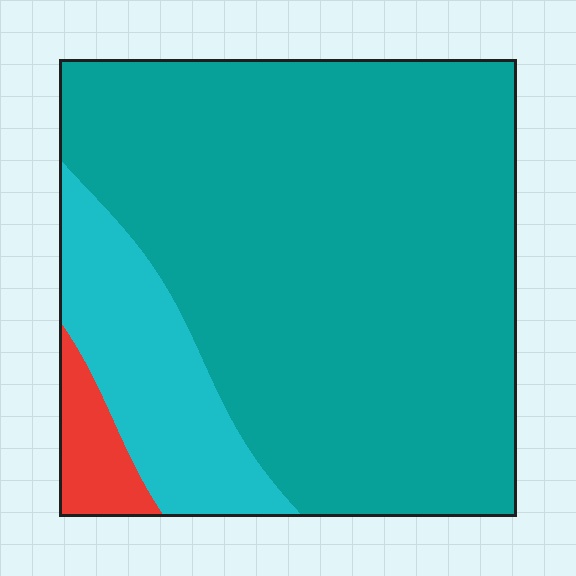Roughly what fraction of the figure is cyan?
Cyan covers around 15% of the figure.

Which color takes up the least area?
Red, at roughly 5%.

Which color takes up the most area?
Teal, at roughly 80%.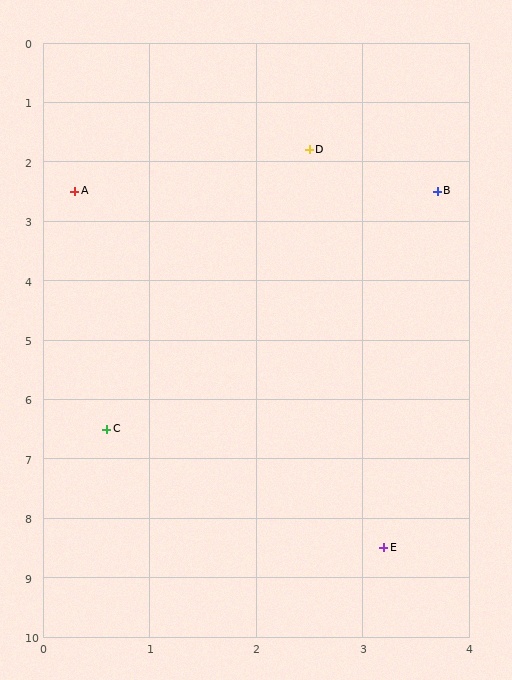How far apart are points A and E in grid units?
Points A and E are about 6.7 grid units apart.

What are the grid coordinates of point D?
Point D is at approximately (2.5, 1.8).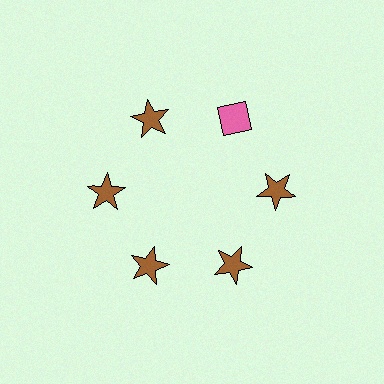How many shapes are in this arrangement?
There are 6 shapes arranged in a ring pattern.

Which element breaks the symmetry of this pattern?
The pink diamond at roughly the 1 o'clock position breaks the symmetry. All other shapes are brown stars.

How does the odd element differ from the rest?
It differs in both color (pink instead of brown) and shape (diamond instead of star).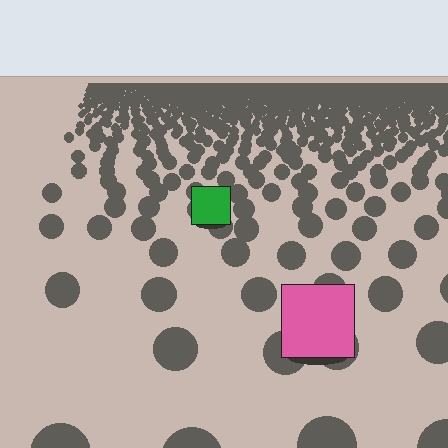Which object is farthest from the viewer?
The green square is farthest from the viewer. It appears smaller and the ground texture around it is denser.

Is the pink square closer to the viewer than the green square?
Yes. The pink square is closer — you can tell from the texture gradient: the ground texture is coarser near it.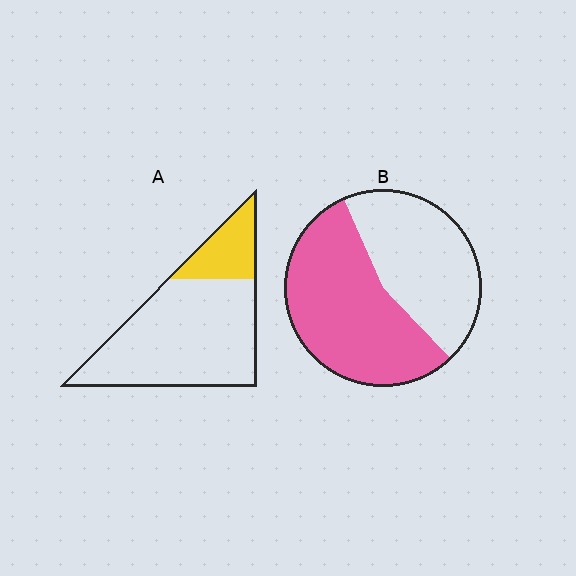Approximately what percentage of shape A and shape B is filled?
A is approximately 20% and B is approximately 55%.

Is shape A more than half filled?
No.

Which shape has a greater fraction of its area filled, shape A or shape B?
Shape B.